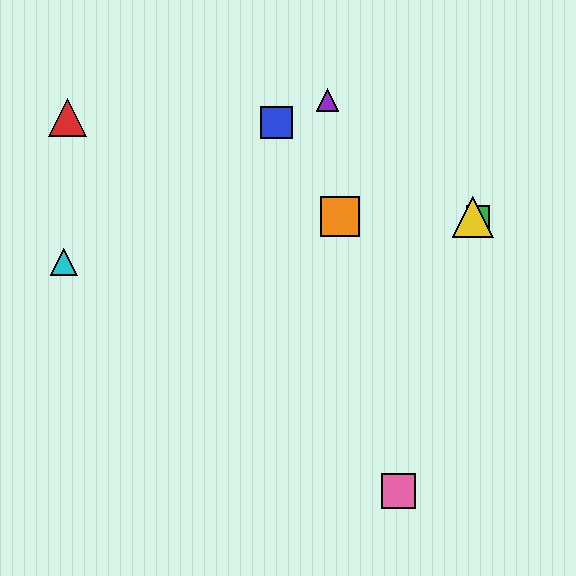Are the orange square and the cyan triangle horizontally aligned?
No, the orange square is at y≈217 and the cyan triangle is at y≈262.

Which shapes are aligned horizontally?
The green square, the yellow triangle, the orange square are aligned horizontally.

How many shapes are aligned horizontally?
3 shapes (the green square, the yellow triangle, the orange square) are aligned horizontally.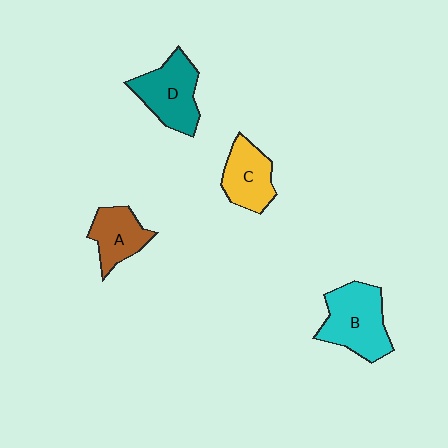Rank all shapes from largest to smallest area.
From largest to smallest: B (cyan), D (teal), C (yellow), A (brown).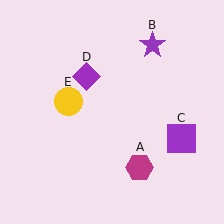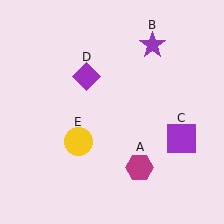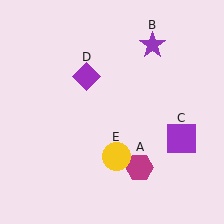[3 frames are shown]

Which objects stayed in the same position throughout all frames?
Magenta hexagon (object A) and purple star (object B) and purple square (object C) and purple diamond (object D) remained stationary.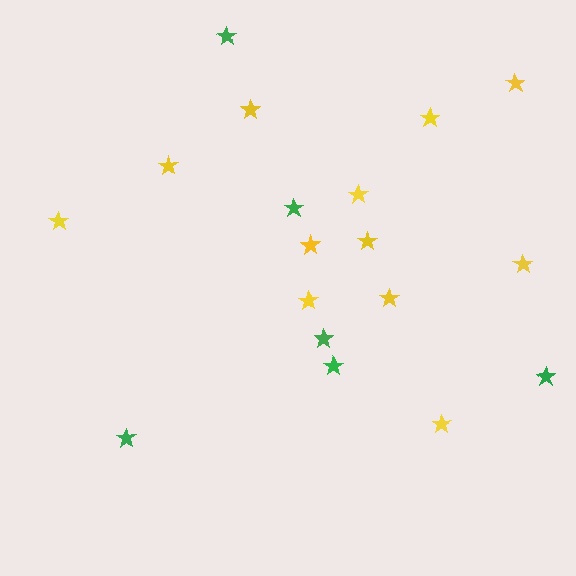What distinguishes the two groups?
There are 2 groups: one group of green stars (6) and one group of yellow stars (12).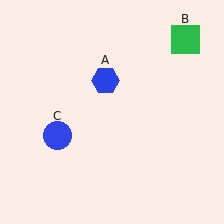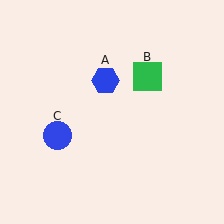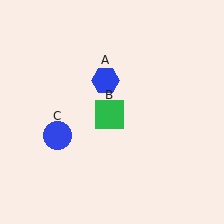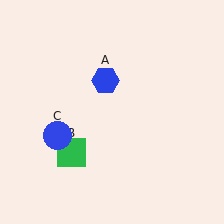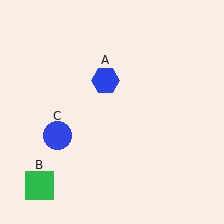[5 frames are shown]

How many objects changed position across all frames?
1 object changed position: green square (object B).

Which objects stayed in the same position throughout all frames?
Blue hexagon (object A) and blue circle (object C) remained stationary.